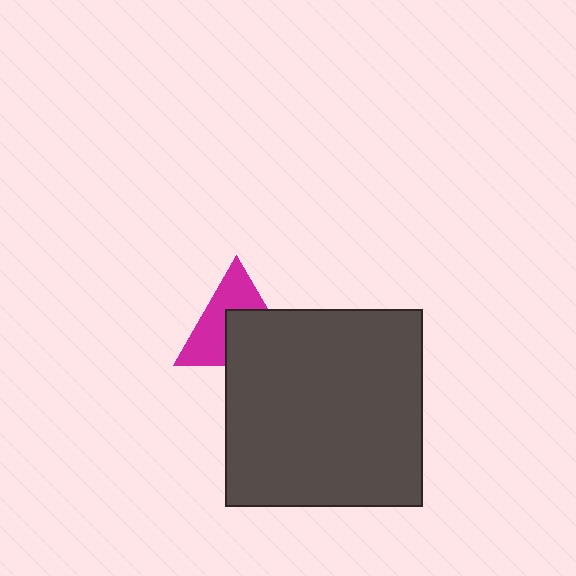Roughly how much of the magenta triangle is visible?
About half of it is visible (roughly 53%).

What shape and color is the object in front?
The object in front is a dark gray square.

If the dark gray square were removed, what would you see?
You would see the complete magenta triangle.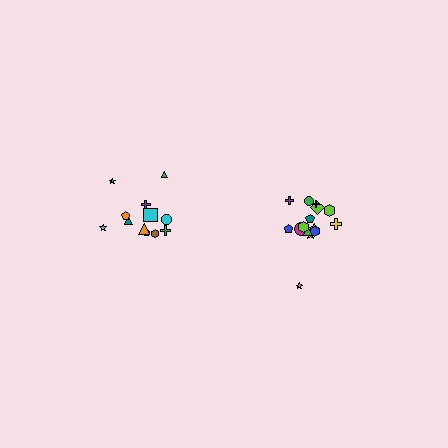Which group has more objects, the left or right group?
The right group.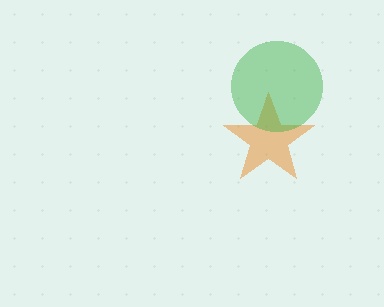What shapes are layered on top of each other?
The layered shapes are: an orange star, a green circle.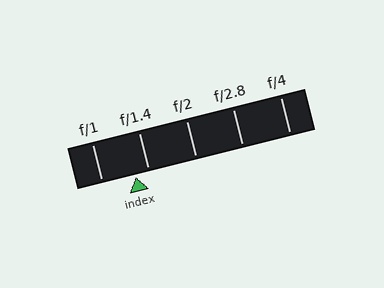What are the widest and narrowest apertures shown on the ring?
The widest aperture shown is f/1 and the narrowest is f/4.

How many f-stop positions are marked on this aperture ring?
There are 5 f-stop positions marked.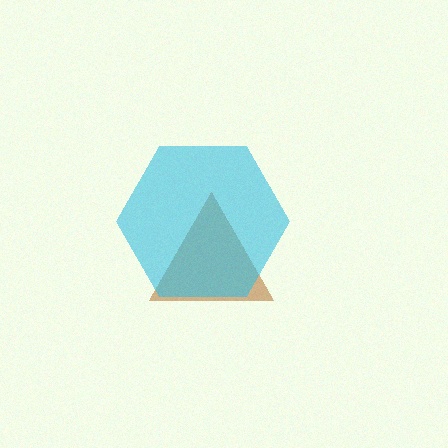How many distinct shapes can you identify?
There are 2 distinct shapes: a brown triangle, a cyan hexagon.